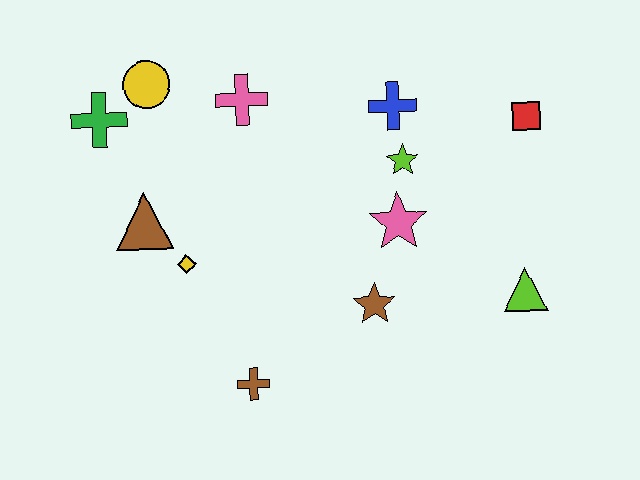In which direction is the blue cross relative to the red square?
The blue cross is to the left of the red square.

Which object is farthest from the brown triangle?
The red square is farthest from the brown triangle.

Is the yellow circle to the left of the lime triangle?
Yes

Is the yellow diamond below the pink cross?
Yes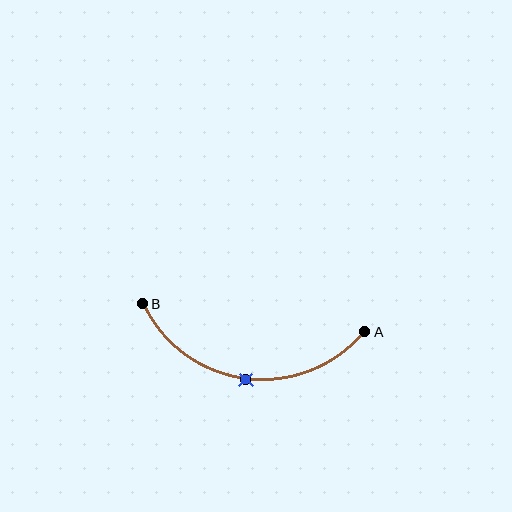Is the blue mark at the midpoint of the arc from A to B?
Yes. The blue mark lies on the arc at equal arc-length from both A and B — it is the arc midpoint.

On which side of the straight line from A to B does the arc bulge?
The arc bulges below the straight line connecting A and B.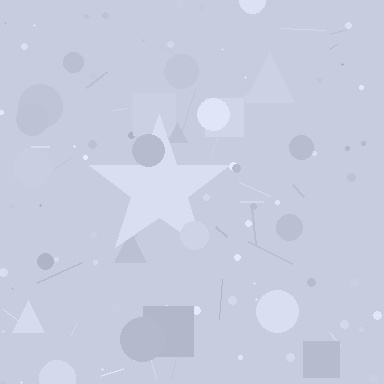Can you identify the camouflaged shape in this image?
The camouflaged shape is a star.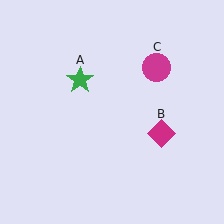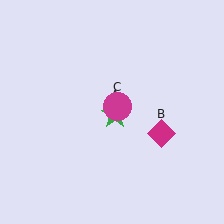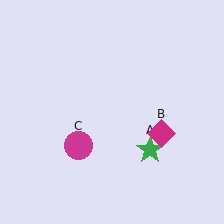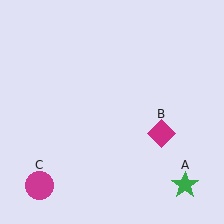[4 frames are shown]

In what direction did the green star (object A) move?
The green star (object A) moved down and to the right.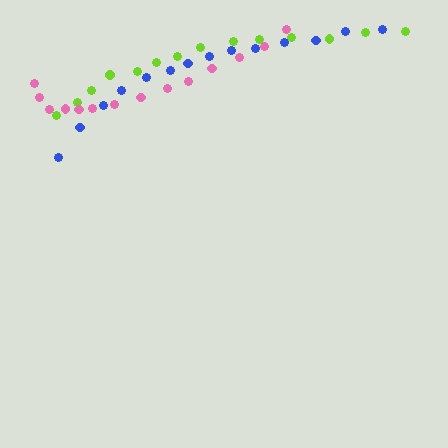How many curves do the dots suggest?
There are 3 distinct paths.